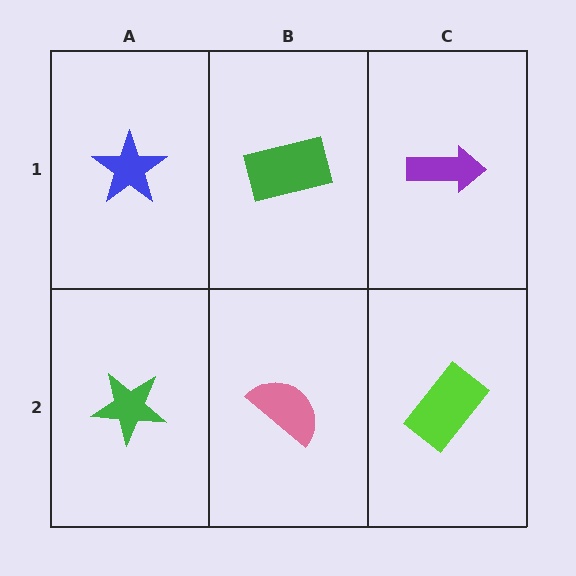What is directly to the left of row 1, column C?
A green rectangle.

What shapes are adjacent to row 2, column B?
A green rectangle (row 1, column B), a green star (row 2, column A), a lime rectangle (row 2, column C).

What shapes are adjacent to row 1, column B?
A pink semicircle (row 2, column B), a blue star (row 1, column A), a purple arrow (row 1, column C).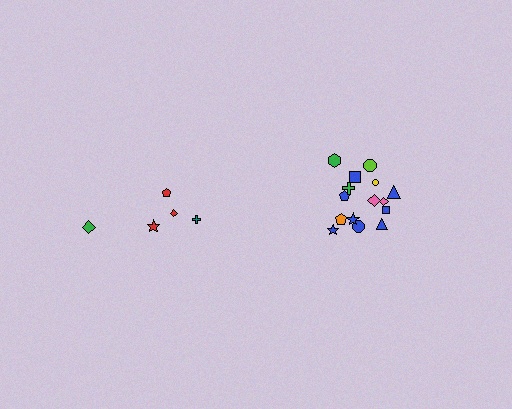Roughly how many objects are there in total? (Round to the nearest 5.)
Roughly 20 objects in total.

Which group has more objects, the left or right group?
The right group.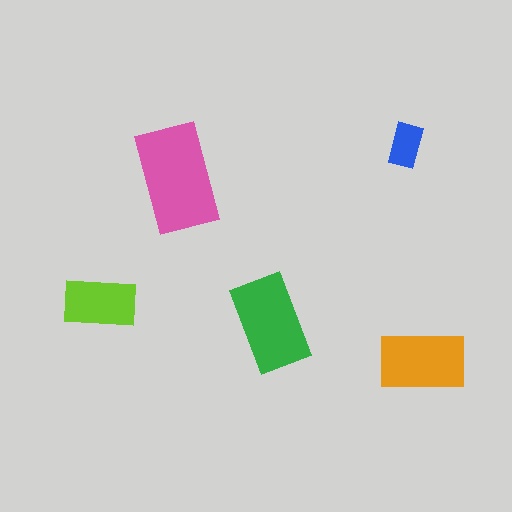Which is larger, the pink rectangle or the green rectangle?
The pink one.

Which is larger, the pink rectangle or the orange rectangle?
The pink one.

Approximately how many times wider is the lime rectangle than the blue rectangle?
About 1.5 times wider.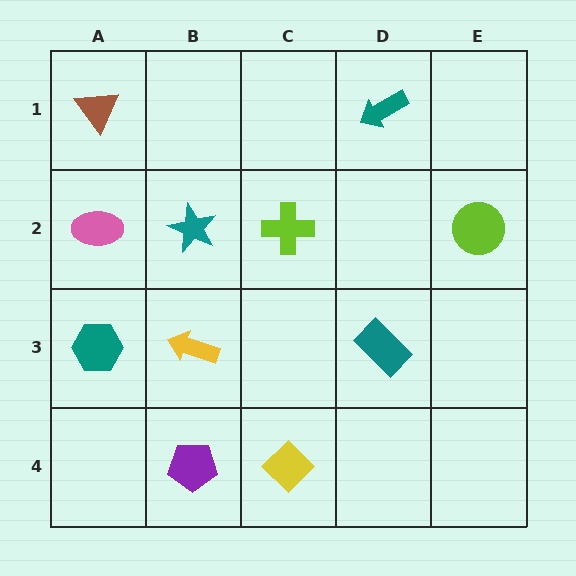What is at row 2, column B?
A teal star.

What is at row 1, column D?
A teal arrow.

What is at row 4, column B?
A purple pentagon.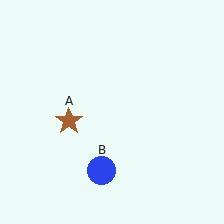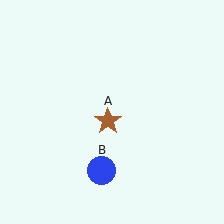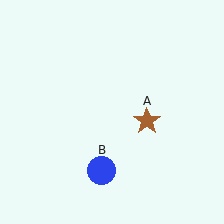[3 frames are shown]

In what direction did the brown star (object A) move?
The brown star (object A) moved right.